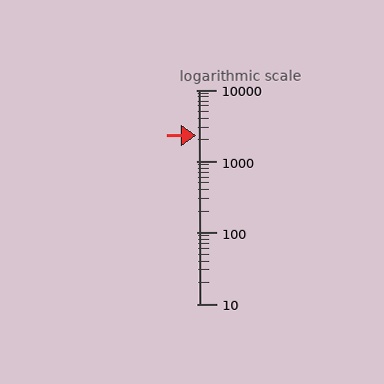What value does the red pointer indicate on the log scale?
The pointer indicates approximately 2300.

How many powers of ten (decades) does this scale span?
The scale spans 3 decades, from 10 to 10000.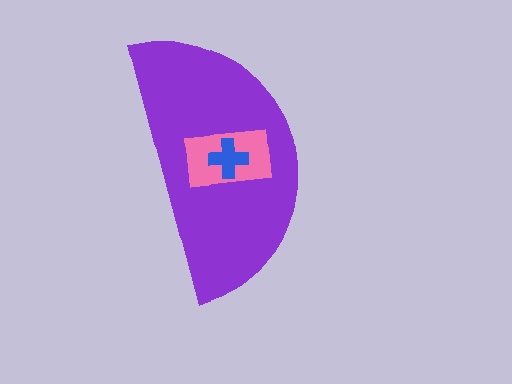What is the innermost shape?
The blue cross.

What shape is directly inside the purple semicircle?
The pink rectangle.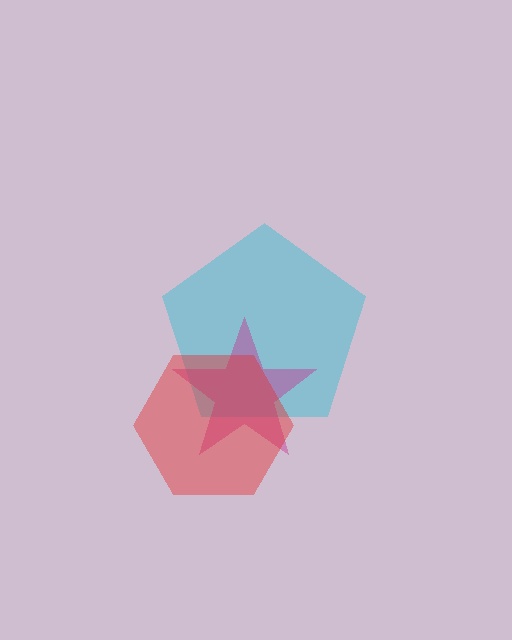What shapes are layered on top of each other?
The layered shapes are: a cyan pentagon, a magenta star, a red hexagon.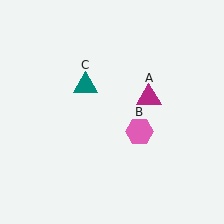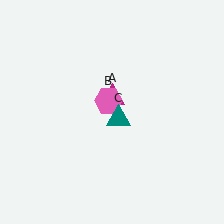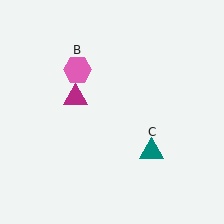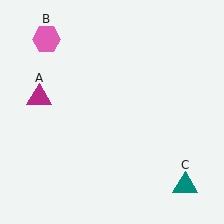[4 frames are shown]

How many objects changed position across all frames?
3 objects changed position: magenta triangle (object A), pink hexagon (object B), teal triangle (object C).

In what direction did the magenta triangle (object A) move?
The magenta triangle (object A) moved left.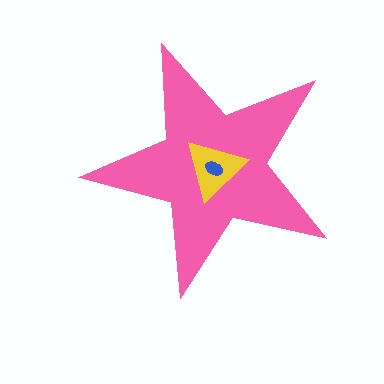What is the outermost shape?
The pink star.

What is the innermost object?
The blue ellipse.